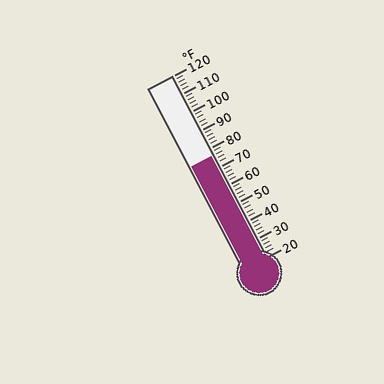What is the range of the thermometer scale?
The thermometer scale ranges from 20°F to 120°F.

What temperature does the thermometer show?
The thermometer shows approximately 76°F.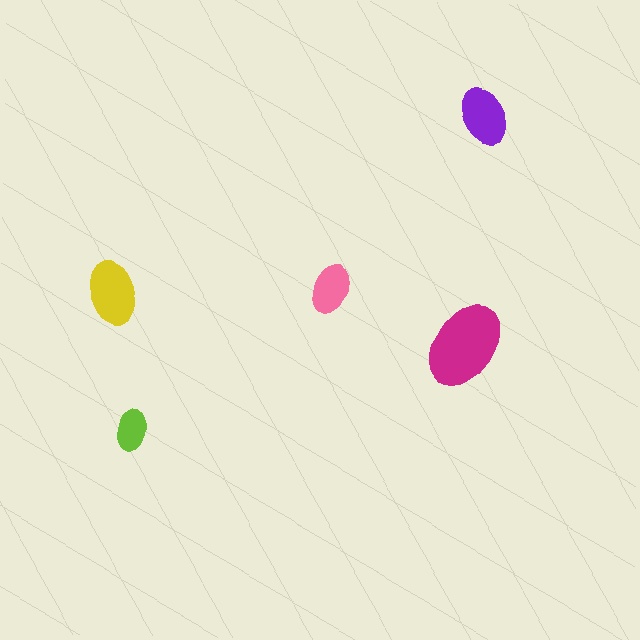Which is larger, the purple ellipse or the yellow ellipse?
The yellow one.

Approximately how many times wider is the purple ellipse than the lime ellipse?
About 1.5 times wider.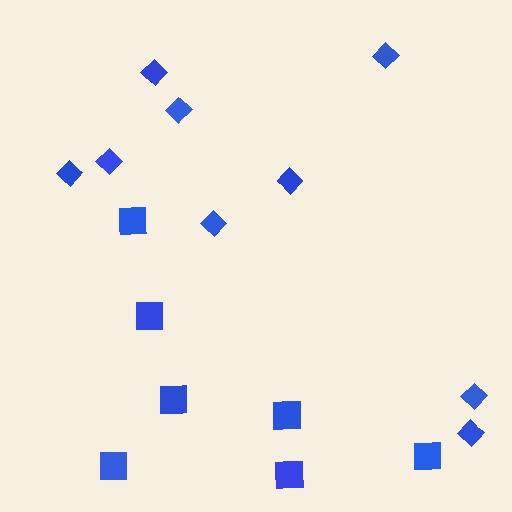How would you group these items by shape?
There are 2 groups: one group of diamonds (9) and one group of squares (7).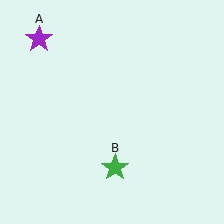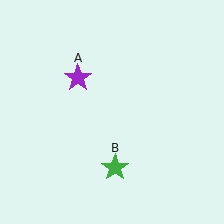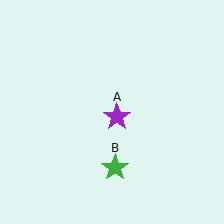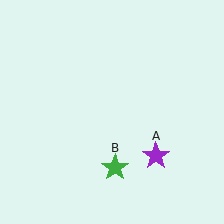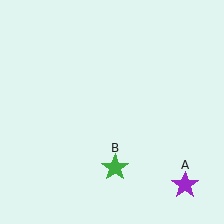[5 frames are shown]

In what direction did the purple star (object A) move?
The purple star (object A) moved down and to the right.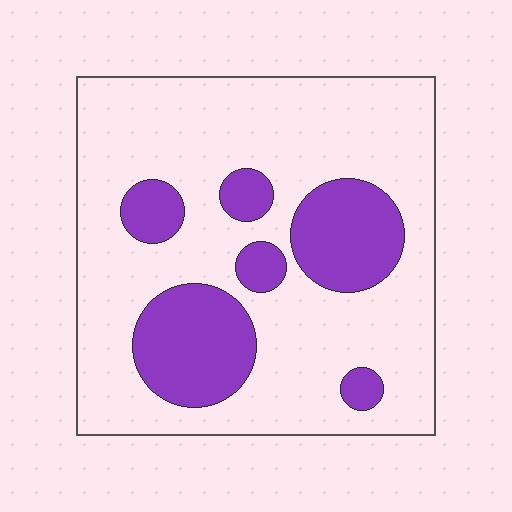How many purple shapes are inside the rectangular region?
6.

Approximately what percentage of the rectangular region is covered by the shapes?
Approximately 25%.